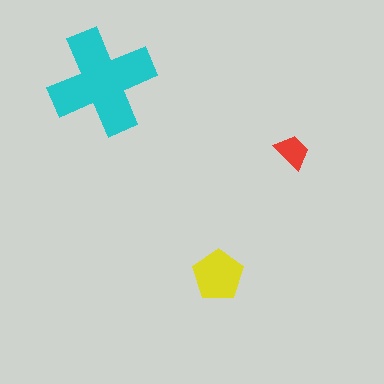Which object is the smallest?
The red trapezoid.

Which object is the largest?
The cyan cross.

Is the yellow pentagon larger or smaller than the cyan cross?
Smaller.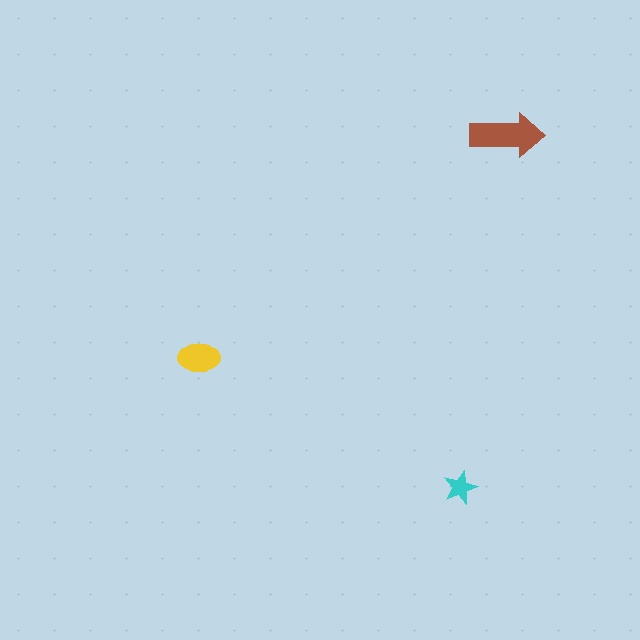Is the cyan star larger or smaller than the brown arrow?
Smaller.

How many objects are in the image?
There are 3 objects in the image.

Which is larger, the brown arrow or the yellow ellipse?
The brown arrow.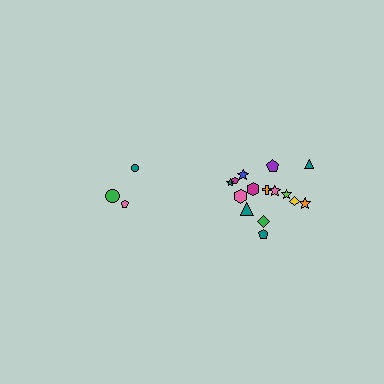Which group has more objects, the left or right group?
The right group.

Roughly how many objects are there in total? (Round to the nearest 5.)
Roughly 20 objects in total.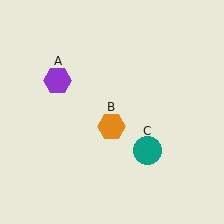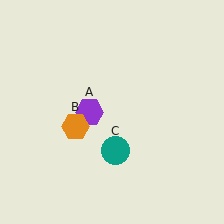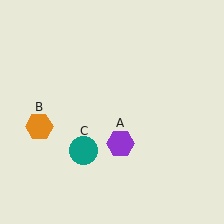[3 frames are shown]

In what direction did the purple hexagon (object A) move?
The purple hexagon (object A) moved down and to the right.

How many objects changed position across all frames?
3 objects changed position: purple hexagon (object A), orange hexagon (object B), teal circle (object C).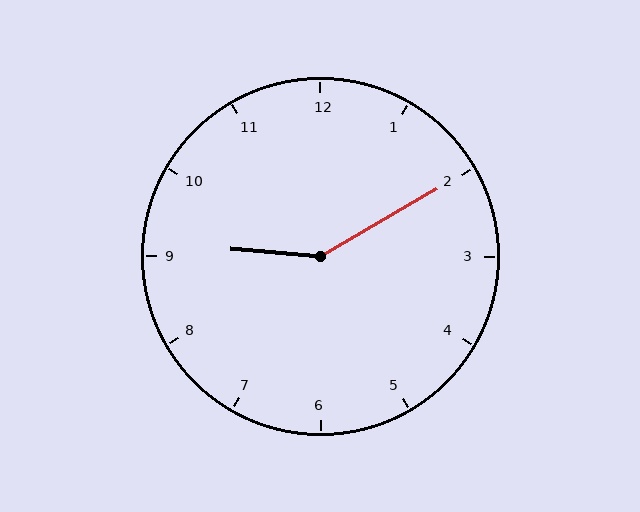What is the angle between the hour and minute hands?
Approximately 145 degrees.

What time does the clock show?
9:10.